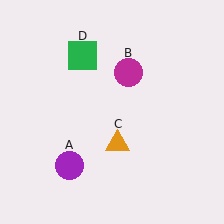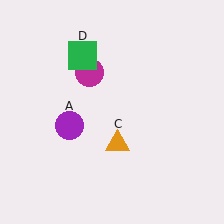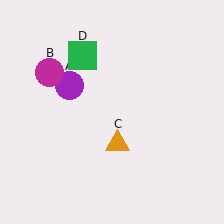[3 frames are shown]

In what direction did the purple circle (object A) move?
The purple circle (object A) moved up.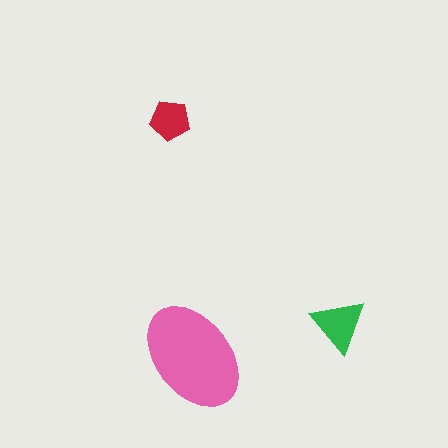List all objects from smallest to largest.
The red pentagon, the green triangle, the pink ellipse.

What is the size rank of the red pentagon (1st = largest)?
3rd.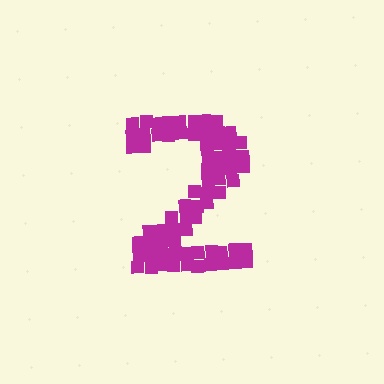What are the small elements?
The small elements are squares.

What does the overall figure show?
The overall figure shows the digit 2.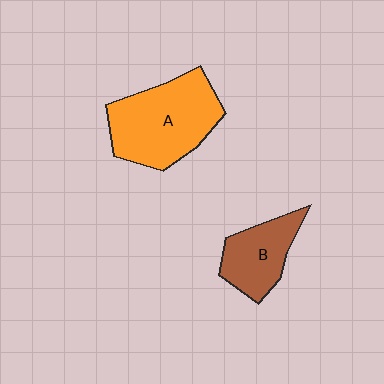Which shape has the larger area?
Shape A (orange).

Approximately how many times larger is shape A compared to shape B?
Approximately 1.7 times.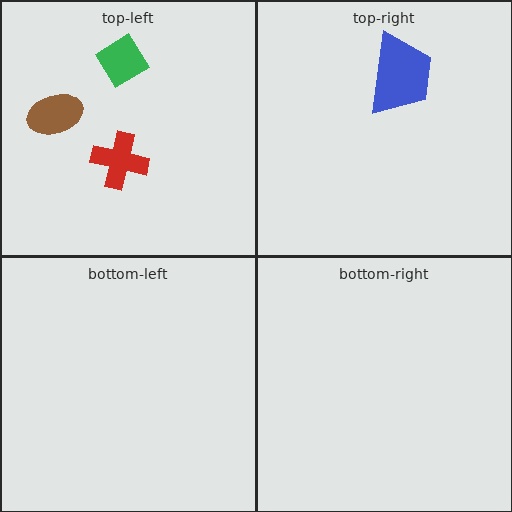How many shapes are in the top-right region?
1.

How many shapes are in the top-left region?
3.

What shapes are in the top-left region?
The green diamond, the brown ellipse, the red cross.